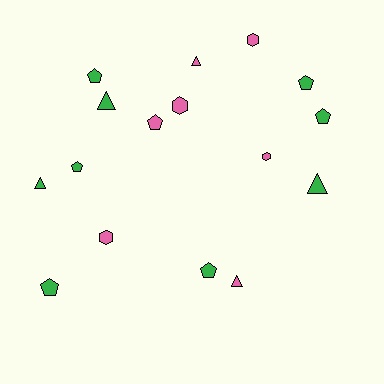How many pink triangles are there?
There are 2 pink triangles.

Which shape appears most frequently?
Pentagon, with 7 objects.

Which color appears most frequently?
Green, with 9 objects.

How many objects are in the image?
There are 16 objects.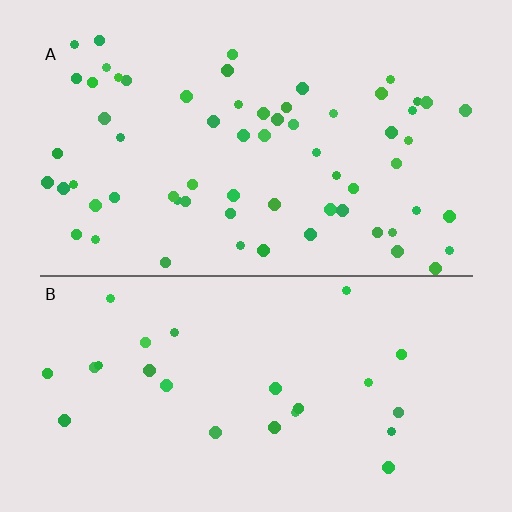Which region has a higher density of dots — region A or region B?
A (the top).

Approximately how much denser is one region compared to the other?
Approximately 2.6× — region A over region B.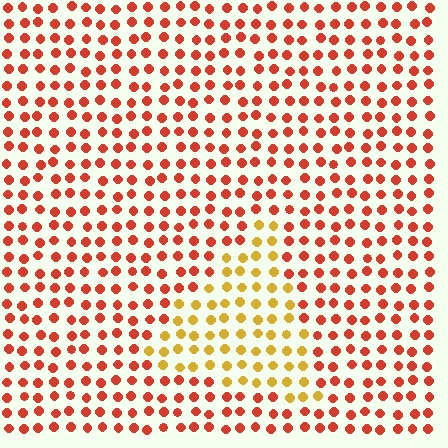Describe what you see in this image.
The image is filled with small red elements in a uniform arrangement. A triangle-shaped region is visible where the elements are tinted to a slightly different hue, forming a subtle color boundary.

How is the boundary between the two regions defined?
The boundary is defined purely by a slight shift in hue (about 42 degrees). Spacing, size, and orientation are identical on both sides.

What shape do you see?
I see a triangle.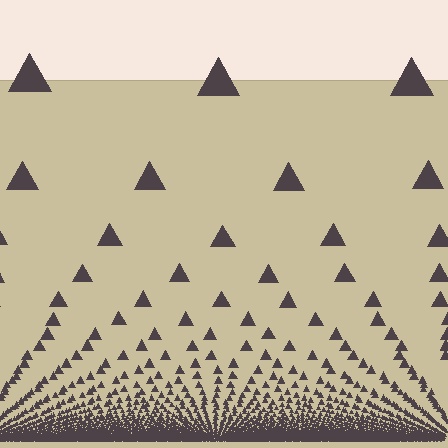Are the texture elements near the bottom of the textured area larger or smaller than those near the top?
Smaller. The gradient is inverted — elements near the bottom are smaller and denser.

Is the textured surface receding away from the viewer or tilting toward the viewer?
The surface appears to tilt toward the viewer. Texture elements get larger and sparser toward the top.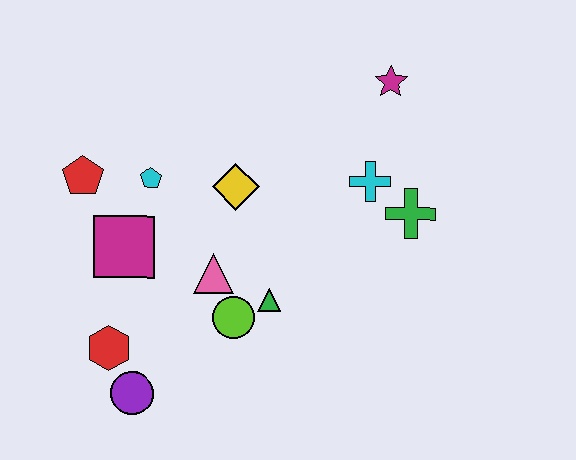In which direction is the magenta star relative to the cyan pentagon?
The magenta star is to the right of the cyan pentagon.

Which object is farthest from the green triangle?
The magenta star is farthest from the green triangle.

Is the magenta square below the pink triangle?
No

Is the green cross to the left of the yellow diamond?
No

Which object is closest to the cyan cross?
The green cross is closest to the cyan cross.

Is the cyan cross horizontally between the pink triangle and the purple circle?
No